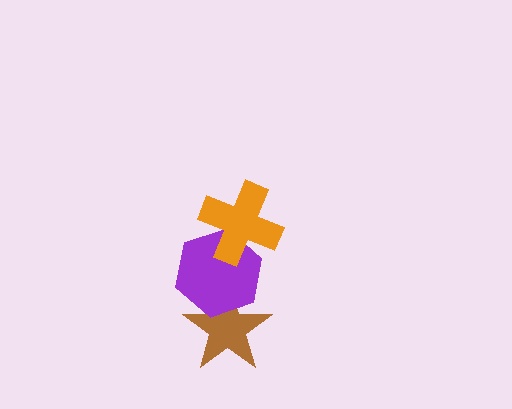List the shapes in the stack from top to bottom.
From top to bottom: the orange cross, the purple hexagon, the brown star.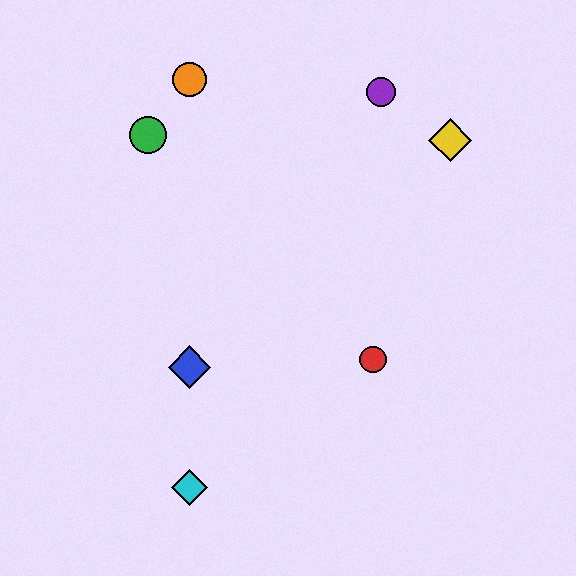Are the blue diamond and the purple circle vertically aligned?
No, the blue diamond is at x≈189 and the purple circle is at x≈381.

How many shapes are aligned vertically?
3 shapes (the blue diamond, the orange circle, the cyan diamond) are aligned vertically.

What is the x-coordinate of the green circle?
The green circle is at x≈148.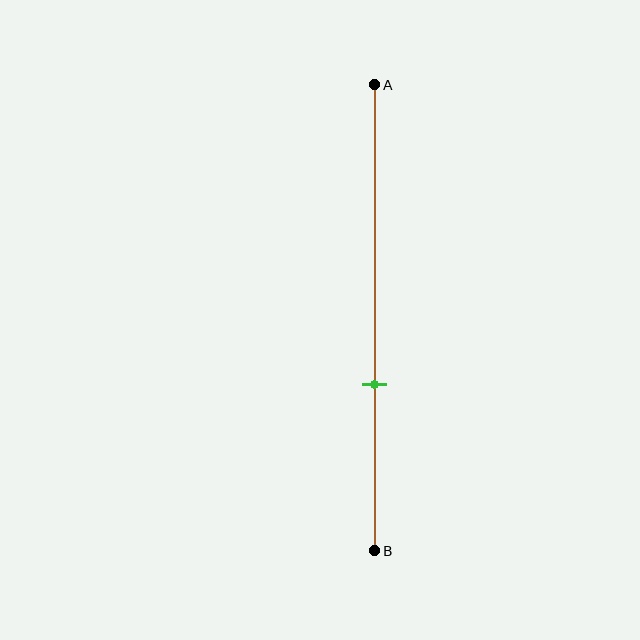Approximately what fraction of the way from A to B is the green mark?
The green mark is approximately 65% of the way from A to B.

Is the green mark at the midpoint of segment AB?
No, the mark is at about 65% from A, not at the 50% midpoint.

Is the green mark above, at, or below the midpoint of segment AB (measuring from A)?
The green mark is below the midpoint of segment AB.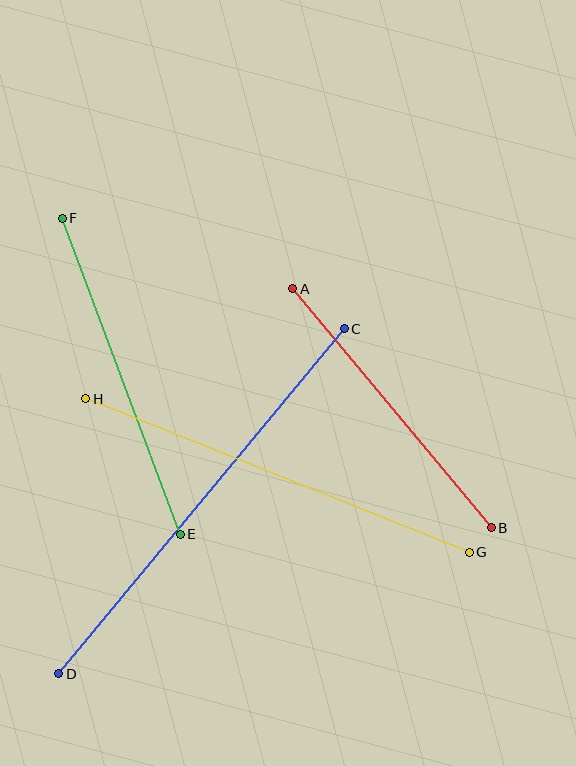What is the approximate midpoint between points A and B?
The midpoint is at approximately (392, 408) pixels.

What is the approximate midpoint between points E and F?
The midpoint is at approximately (121, 376) pixels.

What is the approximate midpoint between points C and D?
The midpoint is at approximately (202, 501) pixels.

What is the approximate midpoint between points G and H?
The midpoint is at approximately (278, 476) pixels.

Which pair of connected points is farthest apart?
Points C and D are farthest apart.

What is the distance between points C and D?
The distance is approximately 448 pixels.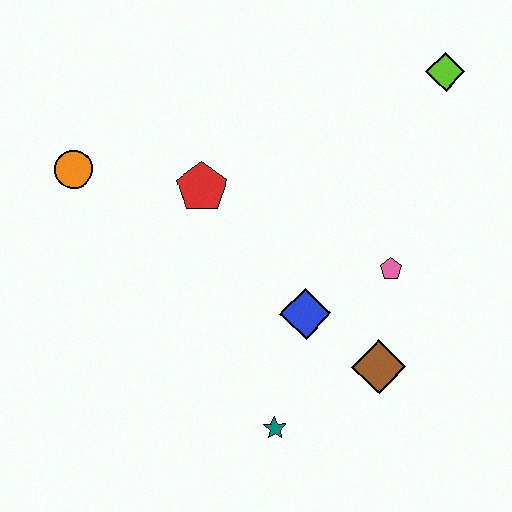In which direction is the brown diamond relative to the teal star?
The brown diamond is to the right of the teal star.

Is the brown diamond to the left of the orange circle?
No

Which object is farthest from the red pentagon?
The lime diamond is farthest from the red pentagon.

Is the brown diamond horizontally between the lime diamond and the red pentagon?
Yes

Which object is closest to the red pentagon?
The orange circle is closest to the red pentagon.